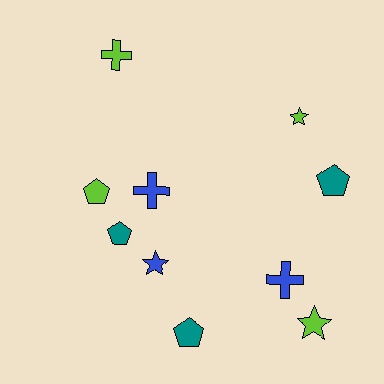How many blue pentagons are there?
There are no blue pentagons.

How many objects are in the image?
There are 10 objects.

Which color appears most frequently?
Lime, with 4 objects.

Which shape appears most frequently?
Pentagon, with 4 objects.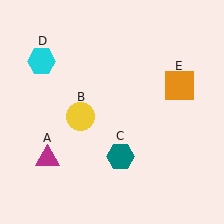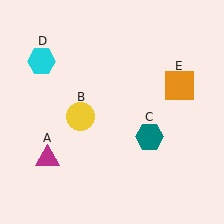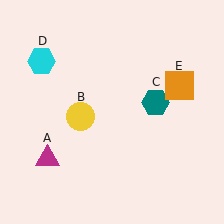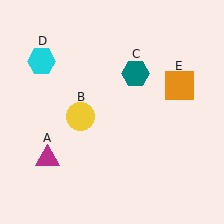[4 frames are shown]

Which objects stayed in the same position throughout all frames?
Magenta triangle (object A) and yellow circle (object B) and cyan hexagon (object D) and orange square (object E) remained stationary.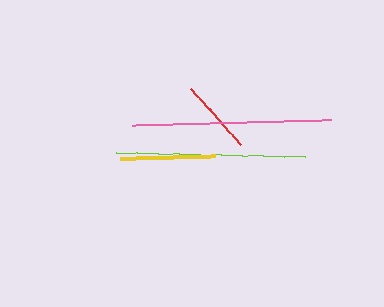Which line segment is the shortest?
The red line is the shortest at approximately 75 pixels.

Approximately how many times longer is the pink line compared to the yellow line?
The pink line is approximately 2.1 times the length of the yellow line.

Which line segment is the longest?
The pink line is the longest at approximately 199 pixels.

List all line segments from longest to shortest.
From longest to shortest: pink, lime, yellow, red.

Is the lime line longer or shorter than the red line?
The lime line is longer than the red line.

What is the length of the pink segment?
The pink segment is approximately 199 pixels long.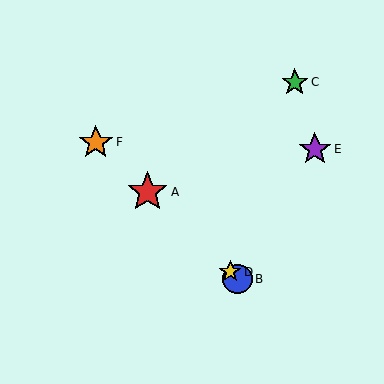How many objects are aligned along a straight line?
4 objects (A, B, D, F) are aligned along a straight line.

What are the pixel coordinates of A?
Object A is at (147, 192).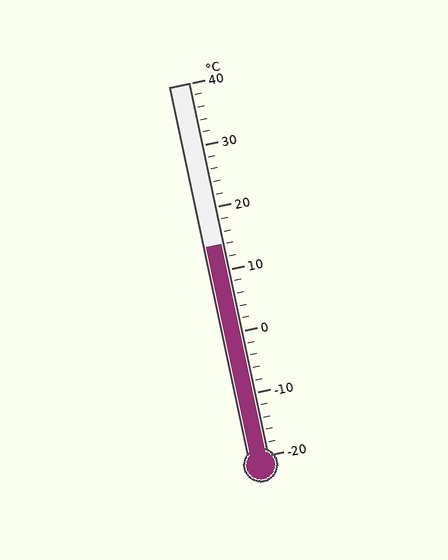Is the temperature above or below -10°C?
The temperature is above -10°C.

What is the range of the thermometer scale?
The thermometer scale ranges from -20°C to 40°C.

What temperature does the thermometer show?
The thermometer shows approximately 14°C.